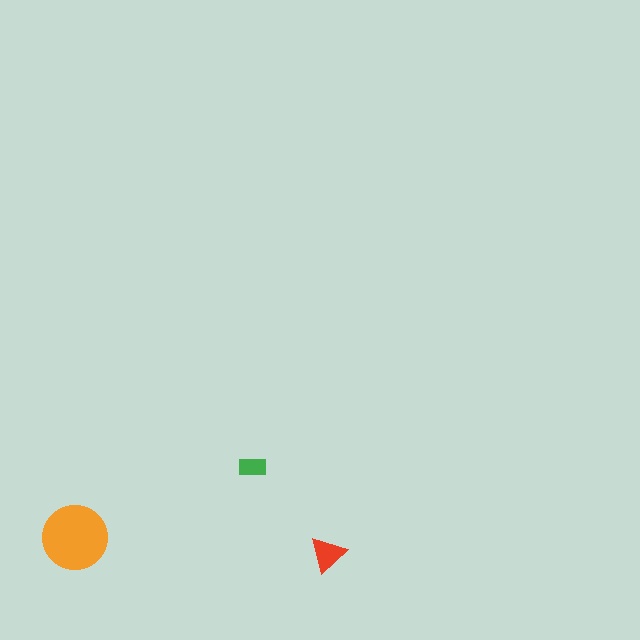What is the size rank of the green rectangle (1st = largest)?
3rd.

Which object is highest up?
The green rectangle is topmost.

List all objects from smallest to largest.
The green rectangle, the red triangle, the orange circle.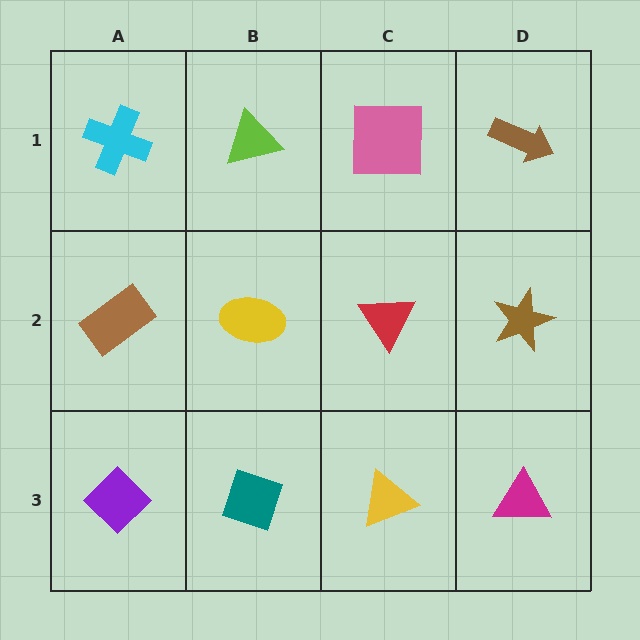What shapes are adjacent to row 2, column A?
A cyan cross (row 1, column A), a purple diamond (row 3, column A), a yellow ellipse (row 2, column B).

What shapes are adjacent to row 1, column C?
A red triangle (row 2, column C), a lime triangle (row 1, column B), a brown arrow (row 1, column D).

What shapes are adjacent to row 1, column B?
A yellow ellipse (row 2, column B), a cyan cross (row 1, column A), a pink square (row 1, column C).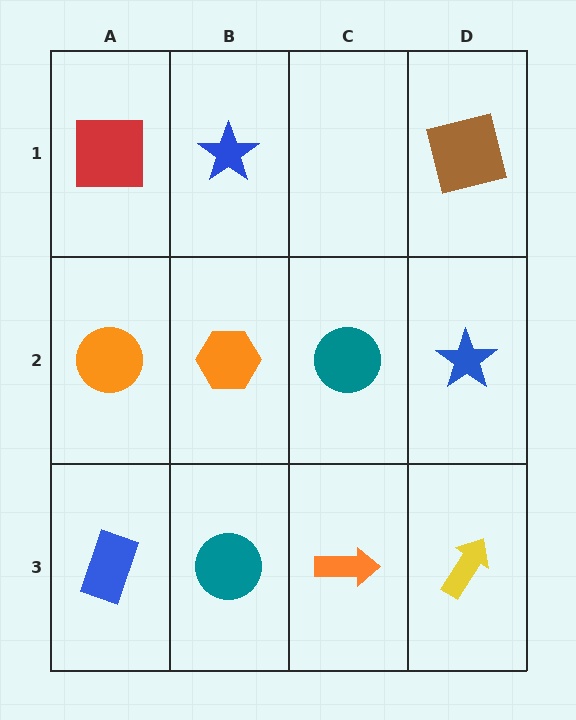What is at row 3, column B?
A teal circle.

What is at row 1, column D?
A brown square.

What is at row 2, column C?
A teal circle.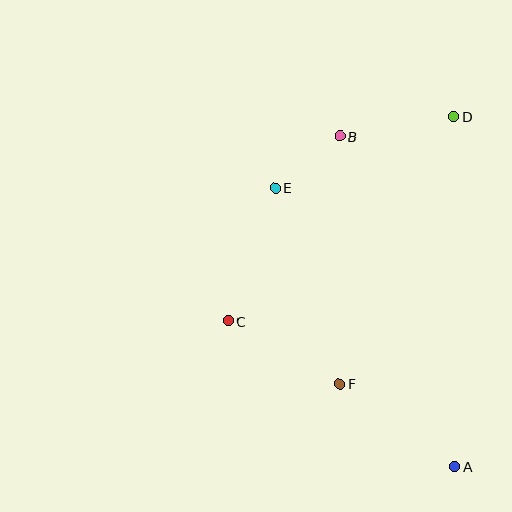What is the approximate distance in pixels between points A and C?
The distance between A and C is approximately 270 pixels.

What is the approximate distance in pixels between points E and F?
The distance between E and F is approximately 206 pixels.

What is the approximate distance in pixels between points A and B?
The distance between A and B is approximately 350 pixels.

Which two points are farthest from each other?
Points A and D are farthest from each other.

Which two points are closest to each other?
Points B and E are closest to each other.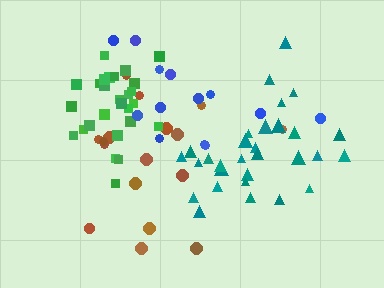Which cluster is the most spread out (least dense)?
Brown.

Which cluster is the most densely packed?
Green.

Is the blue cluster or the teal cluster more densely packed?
Teal.